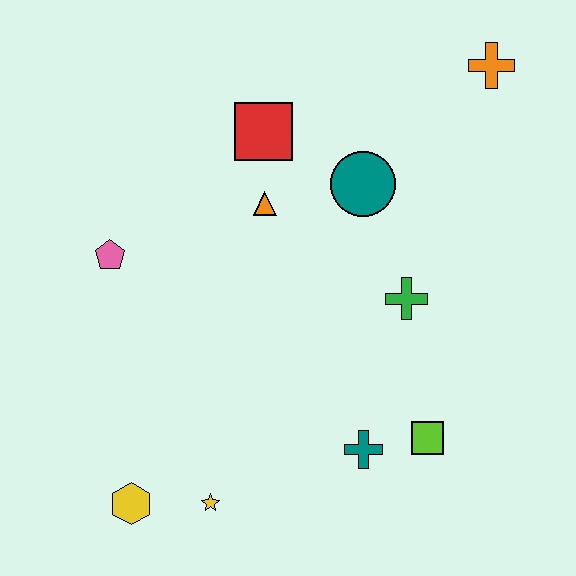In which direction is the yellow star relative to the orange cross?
The yellow star is below the orange cross.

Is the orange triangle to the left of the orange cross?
Yes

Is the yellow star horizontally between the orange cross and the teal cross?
No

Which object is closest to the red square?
The orange triangle is closest to the red square.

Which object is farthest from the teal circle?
The yellow hexagon is farthest from the teal circle.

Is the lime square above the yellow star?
Yes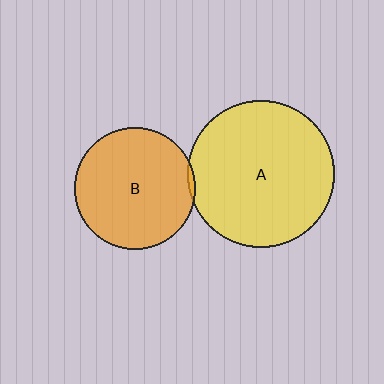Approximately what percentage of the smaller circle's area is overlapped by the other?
Approximately 5%.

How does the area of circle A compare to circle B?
Approximately 1.5 times.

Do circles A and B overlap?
Yes.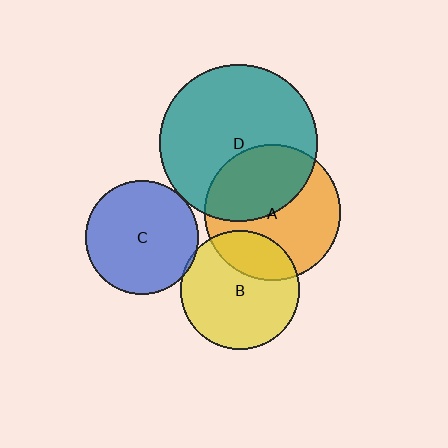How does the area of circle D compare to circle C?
Approximately 1.9 times.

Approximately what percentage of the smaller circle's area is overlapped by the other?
Approximately 5%.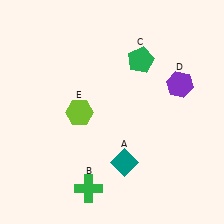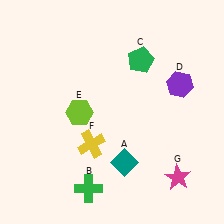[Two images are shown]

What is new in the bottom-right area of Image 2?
A magenta star (G) was added in the bottom-right area of Image 2.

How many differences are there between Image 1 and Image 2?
There are 2 differences between the two images.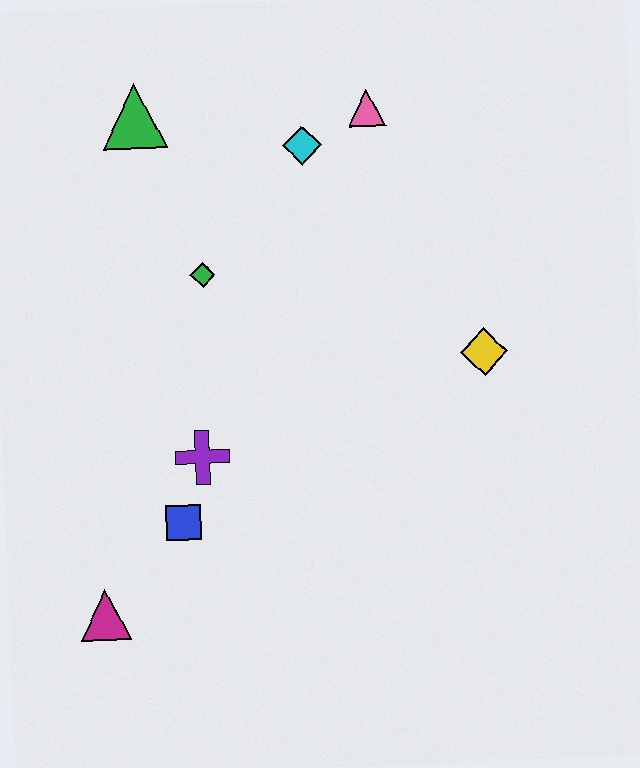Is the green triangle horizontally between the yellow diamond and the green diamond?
No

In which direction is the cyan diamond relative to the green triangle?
The cyan diamond is to the right of the green triangle.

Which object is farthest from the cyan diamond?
The magenta triangle is farthest from the cyan diamond.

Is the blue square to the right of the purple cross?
No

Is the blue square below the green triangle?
Yes